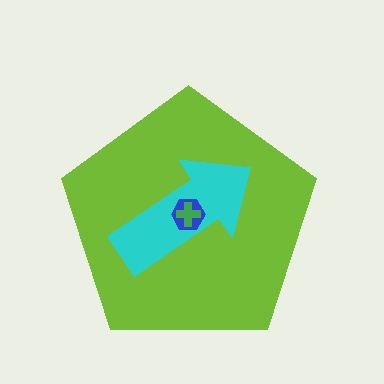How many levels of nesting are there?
4.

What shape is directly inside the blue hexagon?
The green cross.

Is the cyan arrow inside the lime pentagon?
Yes.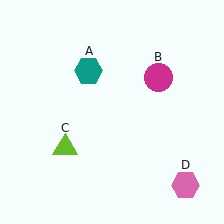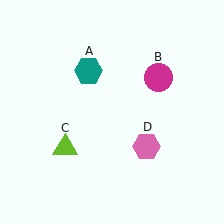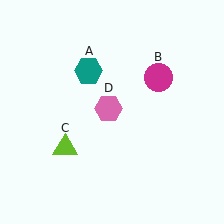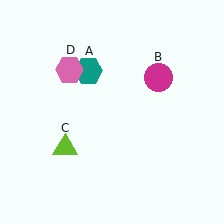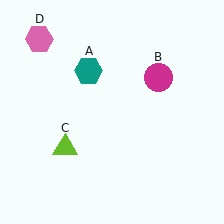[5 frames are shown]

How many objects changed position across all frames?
1 object changed position: pink hexagon (object D).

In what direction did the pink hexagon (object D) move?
The pink hexagon (object D) moved up and to the left.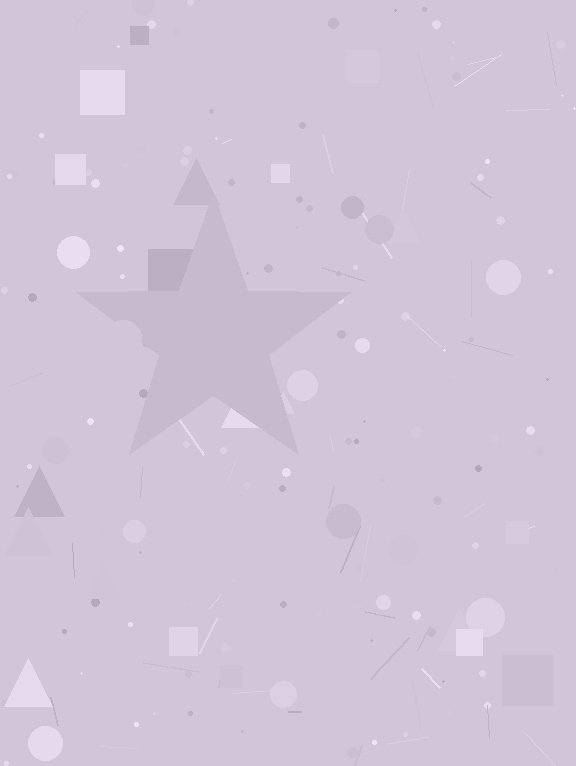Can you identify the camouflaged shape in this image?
The camouflaged shape is a star.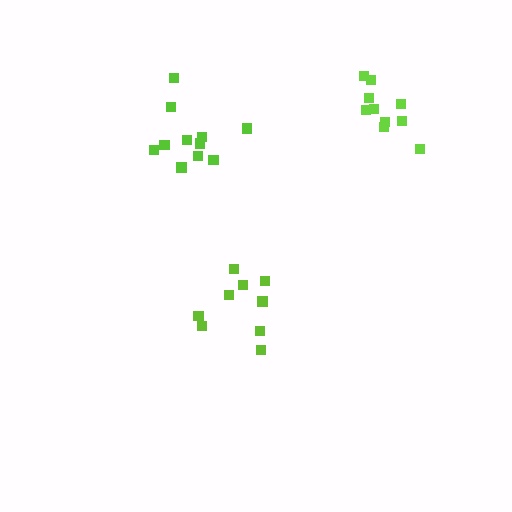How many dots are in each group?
Group 1: 9 dots, Group 2: 10 dots, Group 3: 11 dots (30 total).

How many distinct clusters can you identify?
There are 3 distinct clusters.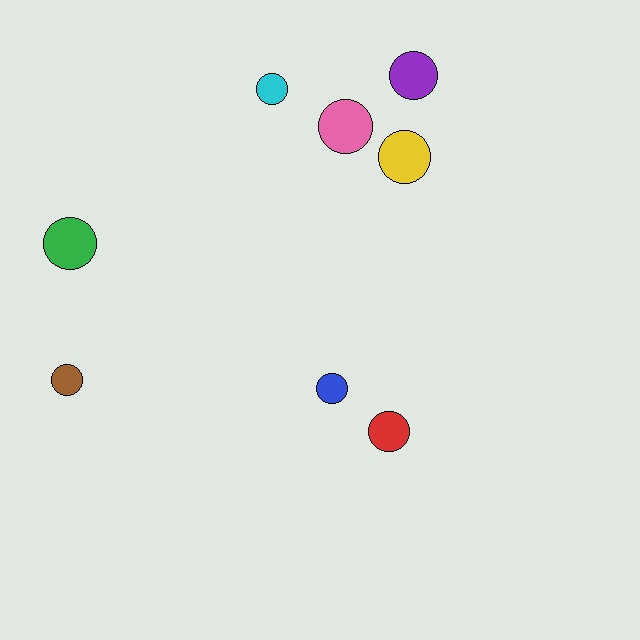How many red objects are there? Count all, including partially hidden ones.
There is 1 red object.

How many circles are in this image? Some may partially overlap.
There are 8 circles.